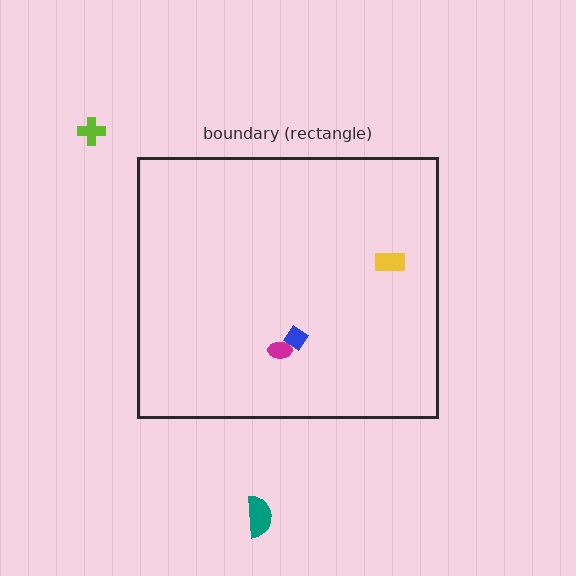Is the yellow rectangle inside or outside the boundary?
Inside.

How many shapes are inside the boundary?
3 inside, 2 outside.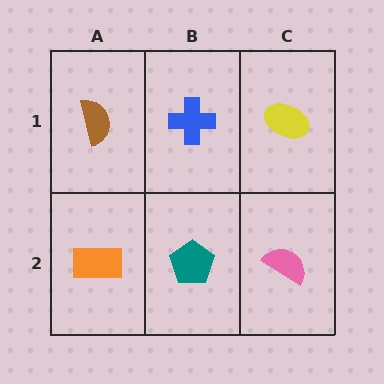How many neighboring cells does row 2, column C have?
2.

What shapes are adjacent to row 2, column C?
A yellow ellipse (row 1, column C), a teal pentagon (row 2, column B).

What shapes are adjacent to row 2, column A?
A brown semicircle (row 1, column A), a teal pentagon (row 2, column B).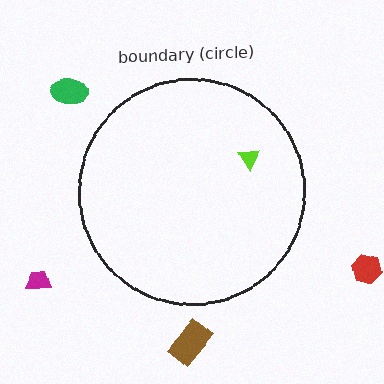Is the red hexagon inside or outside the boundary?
Outside.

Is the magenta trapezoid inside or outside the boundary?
Outside.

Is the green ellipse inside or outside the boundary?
Outside.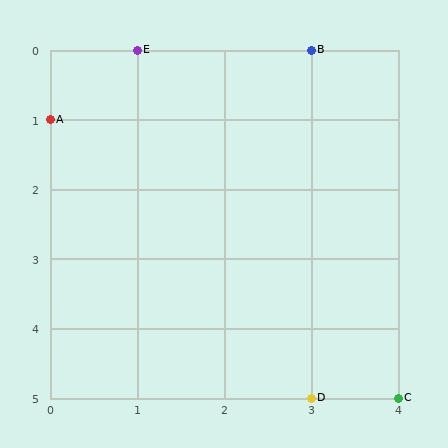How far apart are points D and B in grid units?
Points D and B are 5 rows apart.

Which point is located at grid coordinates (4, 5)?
Point C is at (4, 5).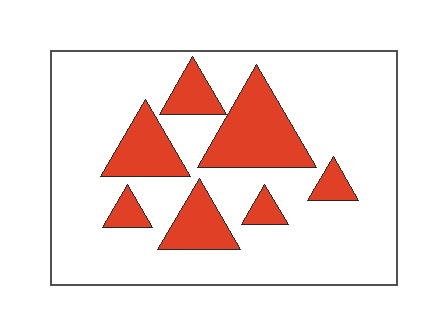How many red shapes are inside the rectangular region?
7.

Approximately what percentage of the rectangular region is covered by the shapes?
Approximately 20%.